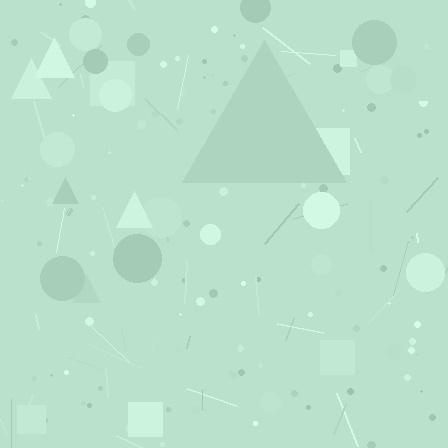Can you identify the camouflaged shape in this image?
The camouflaged shape is a triangle.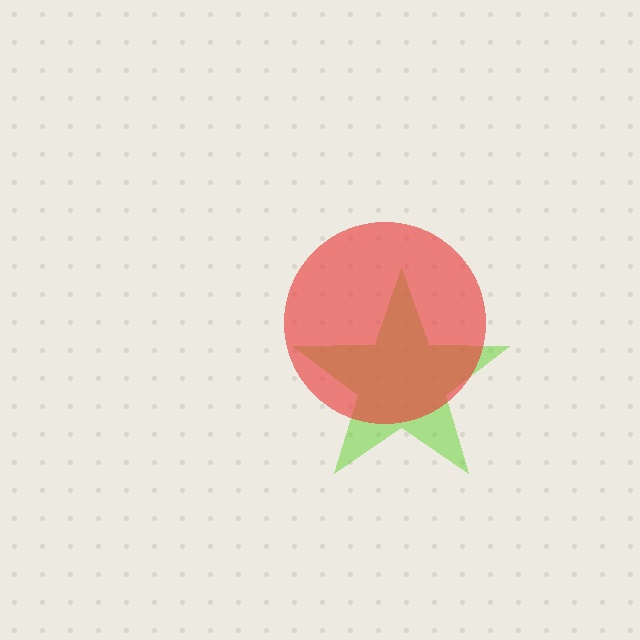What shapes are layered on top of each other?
The layered shapes are: a lime star, a red circle.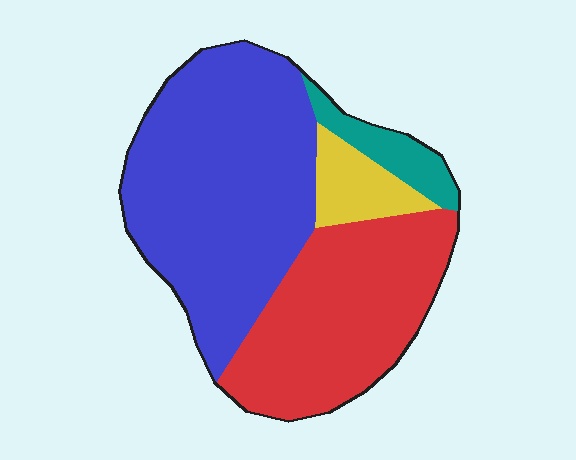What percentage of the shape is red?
Red takes up about one third (1/3) of the shape.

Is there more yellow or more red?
Red.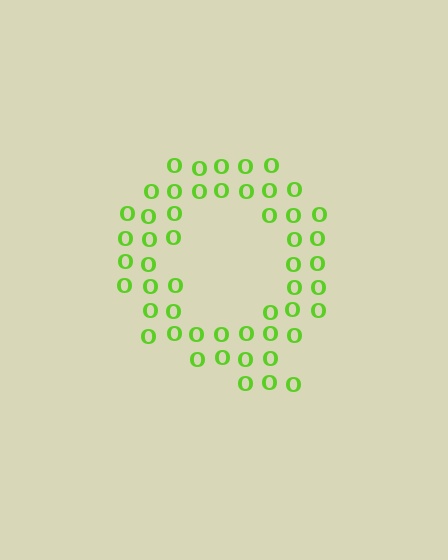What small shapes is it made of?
It is made of small letter O's.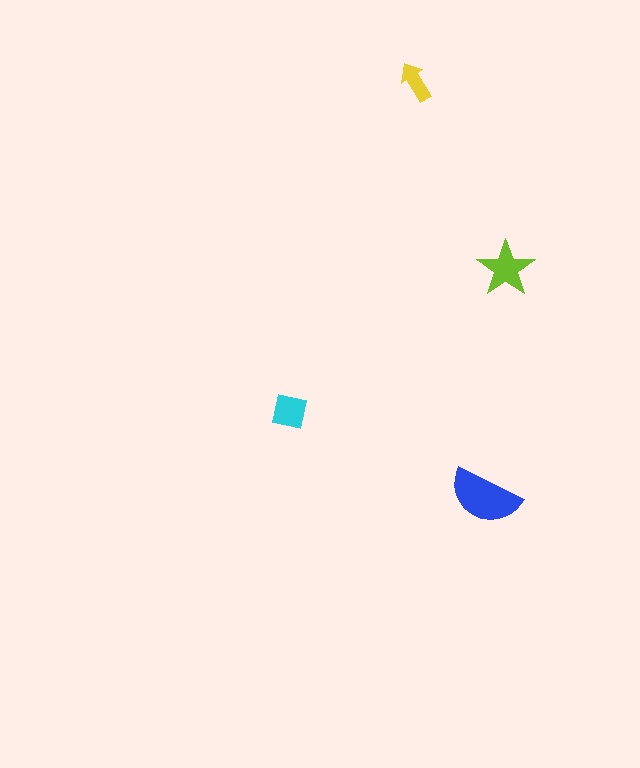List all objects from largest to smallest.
The blue semicircle, the lime star, the cyan square, the yellow arrow.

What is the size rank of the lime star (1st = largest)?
2nd.